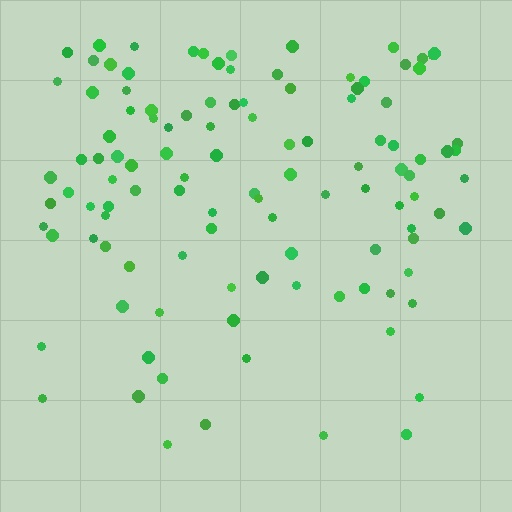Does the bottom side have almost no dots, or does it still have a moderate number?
Still a moderate number, just noticeably fewer than the top.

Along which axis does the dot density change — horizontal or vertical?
Vertical.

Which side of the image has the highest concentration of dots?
The top.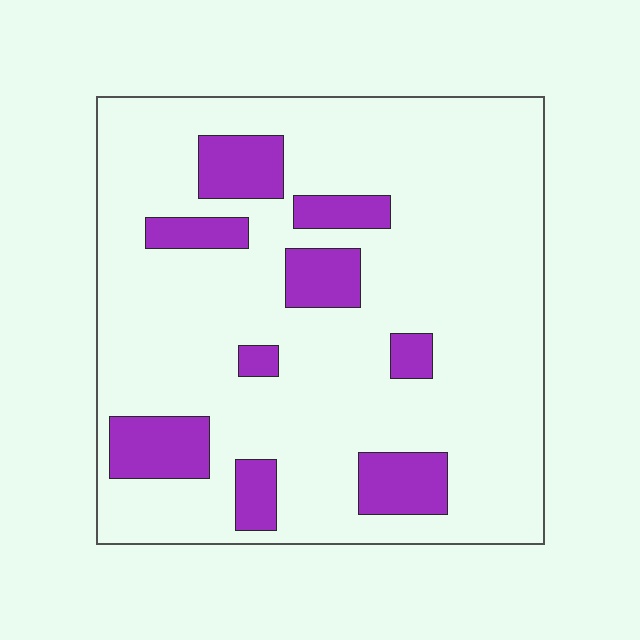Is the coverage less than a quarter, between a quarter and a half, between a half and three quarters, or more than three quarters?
Less than a quarter.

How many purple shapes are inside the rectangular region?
9.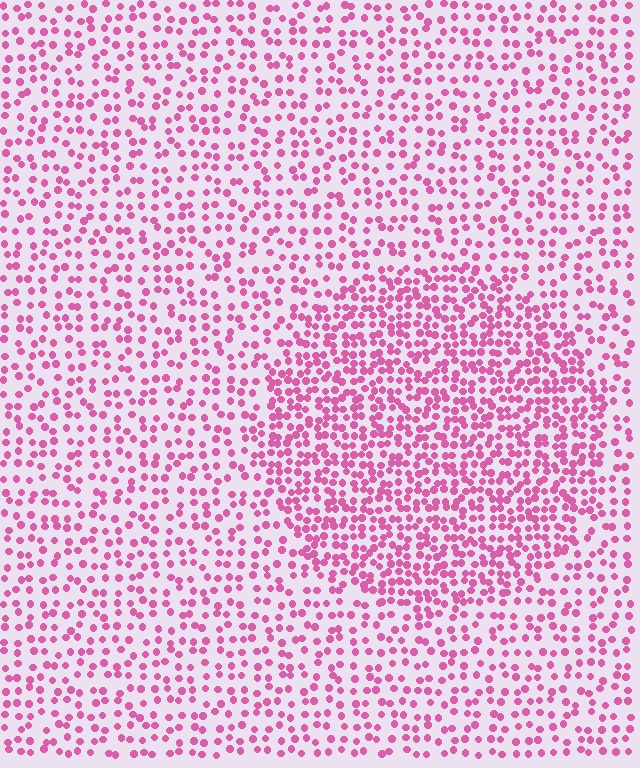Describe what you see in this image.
The image contains small pink elements arranged at two different densities. A circle-shaped region is visible where the elements are more densely packed than the surrounding area.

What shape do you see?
I see a circle.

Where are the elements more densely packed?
The elements are more densely packed inside the circle boundary.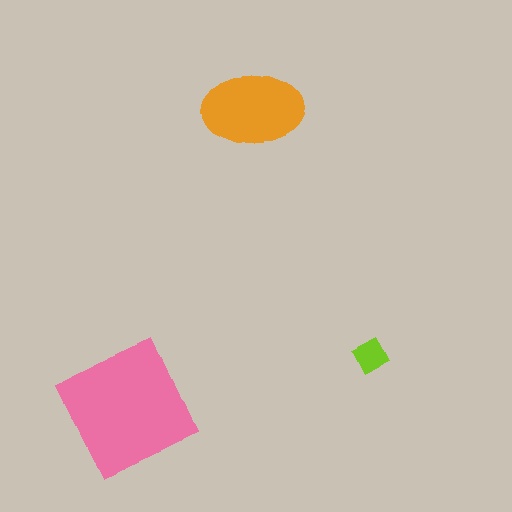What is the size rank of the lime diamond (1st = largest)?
3rd.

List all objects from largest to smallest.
The pink square, the orange ellipse, the lime diamond.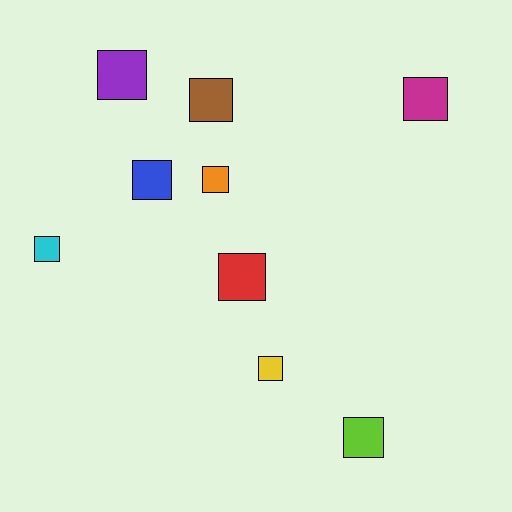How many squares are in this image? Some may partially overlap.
There are 9 squares.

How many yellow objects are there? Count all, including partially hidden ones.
There is 1 yellow object.